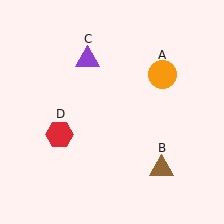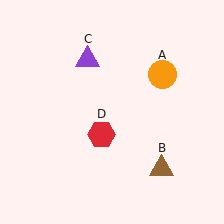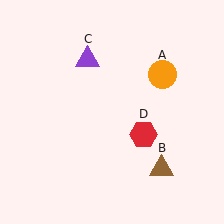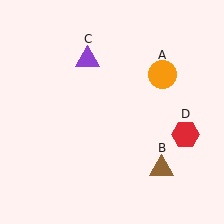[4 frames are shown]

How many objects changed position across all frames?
1 object changed position: red hexagon (object D).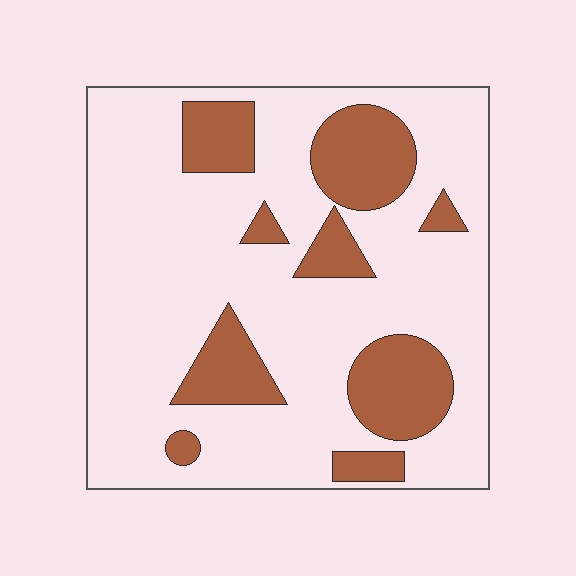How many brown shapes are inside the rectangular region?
9.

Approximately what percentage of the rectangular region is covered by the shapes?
Approximately 25%.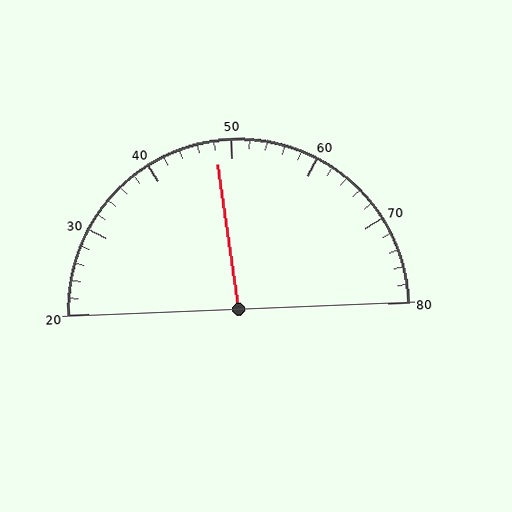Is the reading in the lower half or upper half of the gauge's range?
The reading is in the lower half of the range (20 to 80).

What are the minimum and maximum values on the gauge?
The gauge ranges from 20 to 80.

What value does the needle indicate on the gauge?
The needle indicates approximately 48.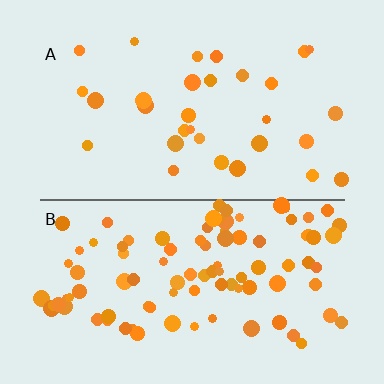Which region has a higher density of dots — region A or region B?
B (the bottom).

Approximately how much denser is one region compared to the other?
Approximately 3.1× — region B over region A.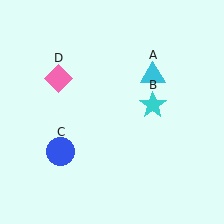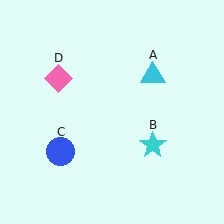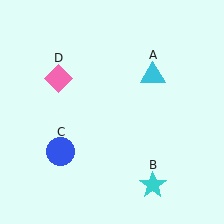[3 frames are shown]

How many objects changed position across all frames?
1 object changed position: cyan star (object B).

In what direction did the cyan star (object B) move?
The cyan star (object B) moved down.